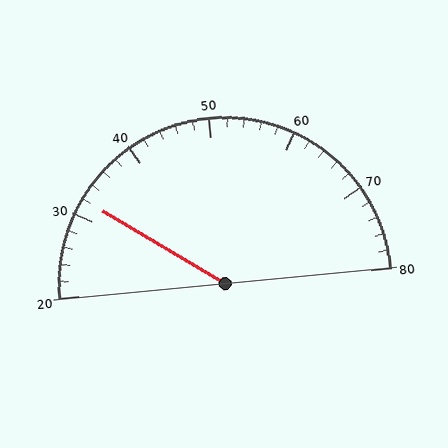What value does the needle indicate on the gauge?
The needle indicates approximately 32.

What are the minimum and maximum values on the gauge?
The gauge ranges from 20 to 80.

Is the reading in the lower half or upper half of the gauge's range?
The reading is in the lower half of the range (20 to 80).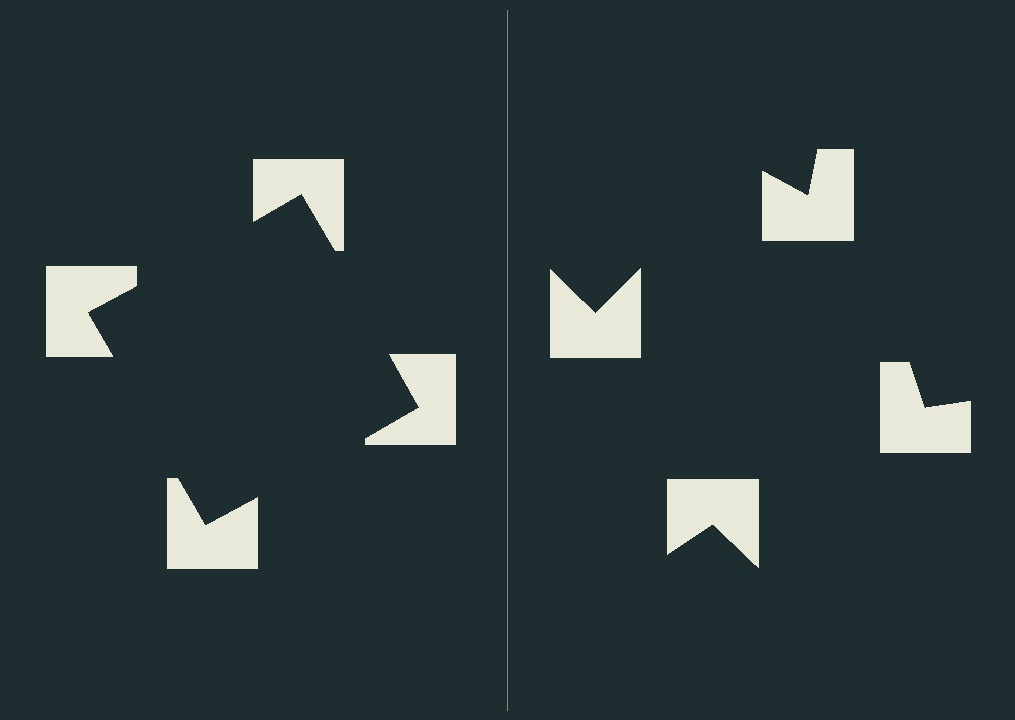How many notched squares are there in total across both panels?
8 — 4 on each side.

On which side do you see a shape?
An illusory square appears on the left side. On the right side the wedge cuts are rotated, so no coherent shape forms.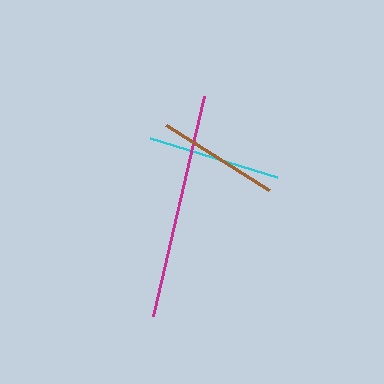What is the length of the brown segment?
The brown segment is approximately 122 pixels long.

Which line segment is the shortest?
The brown line is the shortest at approximately 122 pixels.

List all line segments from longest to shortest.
From longest to shortest: magenta, cyan, brown.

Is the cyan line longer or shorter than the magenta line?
The magenta line is longer than the cyan line.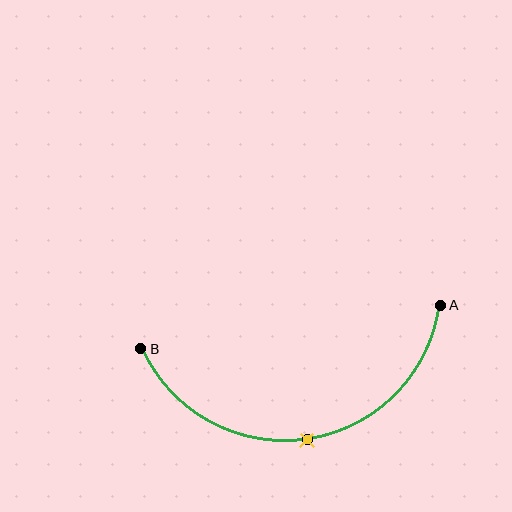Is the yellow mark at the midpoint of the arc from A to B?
Yes. The yellow mark lies on the arc at equal arc-length from both A and B — it is the arc midpoint.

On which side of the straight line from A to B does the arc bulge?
The arc bulges below the straight line connecting A and B.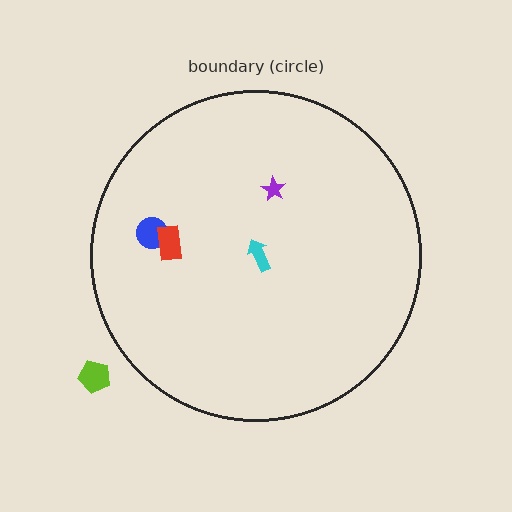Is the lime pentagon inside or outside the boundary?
Outside.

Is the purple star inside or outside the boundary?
Inside.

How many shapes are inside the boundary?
4 inside, 1 outside.